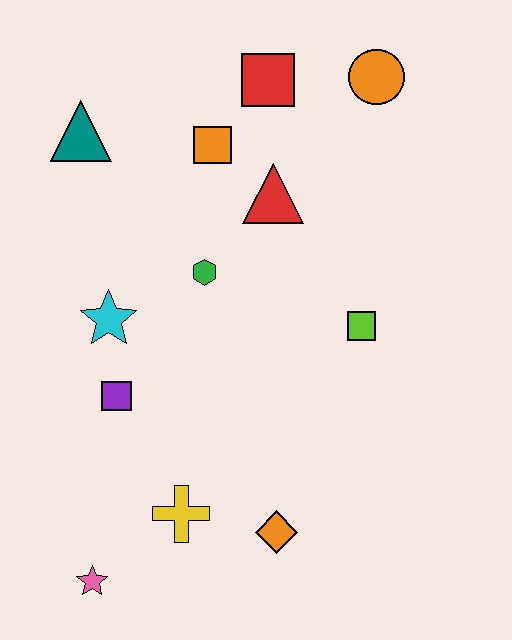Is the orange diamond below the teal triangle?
Yes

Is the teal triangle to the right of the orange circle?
No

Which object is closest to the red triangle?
The orange square is closest to the red triangle.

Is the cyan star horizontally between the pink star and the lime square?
Yes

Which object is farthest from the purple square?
The orange circle is farthest from the purple square.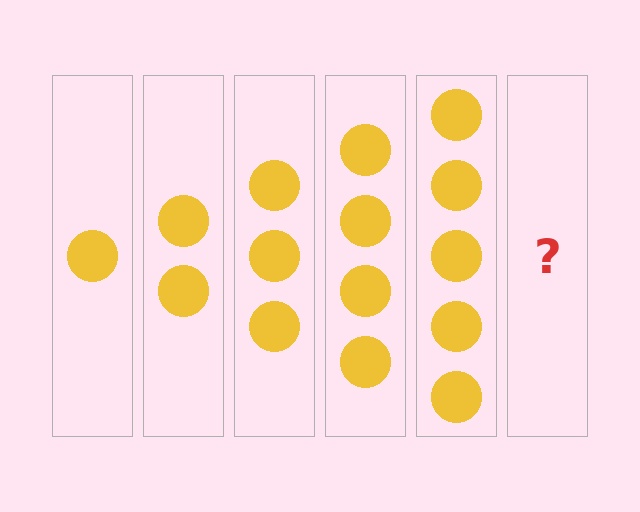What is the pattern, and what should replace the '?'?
The pattern is that each step adds one more circle. The '?' should be 6 circles.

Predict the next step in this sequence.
The next step is 6 circles.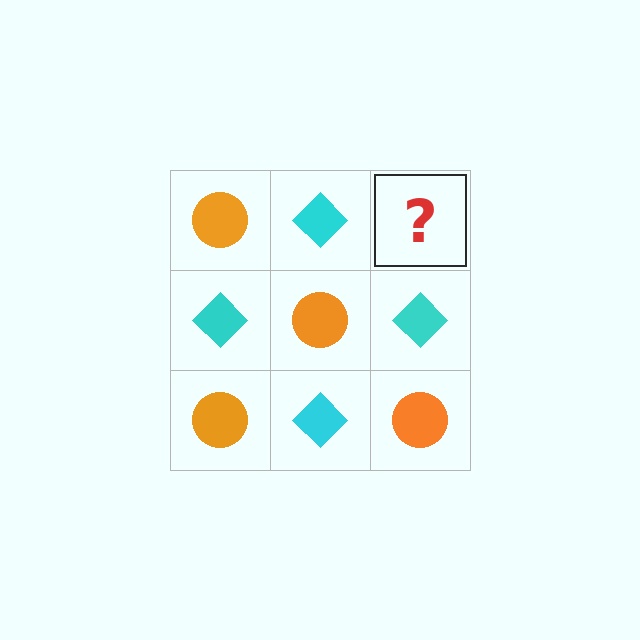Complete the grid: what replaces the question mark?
The question mark should be replaced with an orange circle.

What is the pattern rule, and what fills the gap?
The rule is that it alternates orange circle and cyan diamond in a checkerboard pattern. The gap should be filled with an orange circle.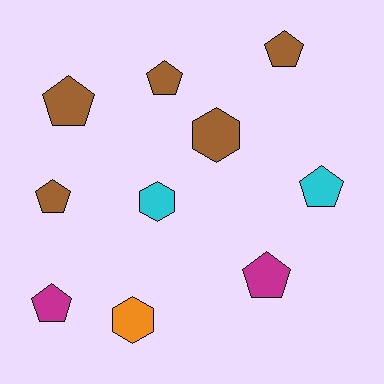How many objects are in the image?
There are 10 objects.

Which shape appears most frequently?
Pentagon, with 7 objects.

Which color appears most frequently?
Brown, with 5 objects.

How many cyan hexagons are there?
There is 1 cyan hexagon.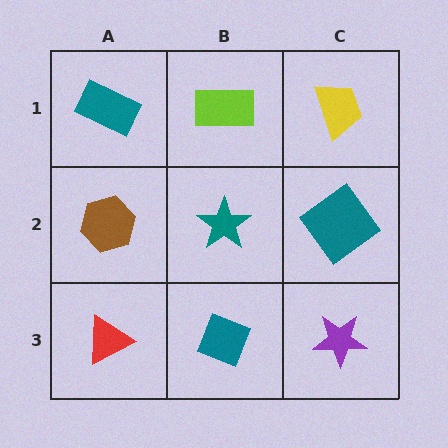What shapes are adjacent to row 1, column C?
A teal diamond (row 2, column C), a lime rectangle (row 1, column B).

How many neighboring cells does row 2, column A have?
3.